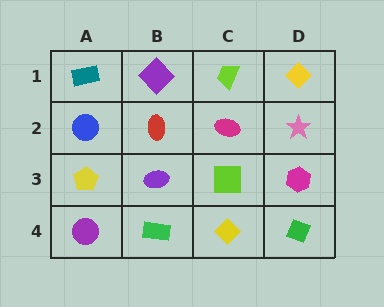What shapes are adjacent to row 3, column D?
A pink star (row 2, column D), a green diamond (row 4, column D), a lime square (row 3, column C).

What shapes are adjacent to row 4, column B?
A purple ellipse (row 3, column B), a purple circle (row 4, column A), a yellow diamond (row 4, column C).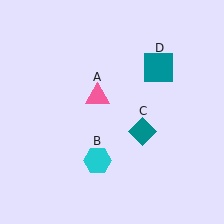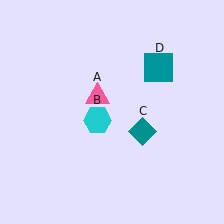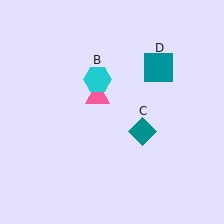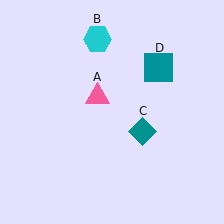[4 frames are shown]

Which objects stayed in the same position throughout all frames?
Pink triangle (object A) and teal diamond (object C) and teal square (object D) remained stationary.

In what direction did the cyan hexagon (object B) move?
The cyan hexagon (object B) moved up.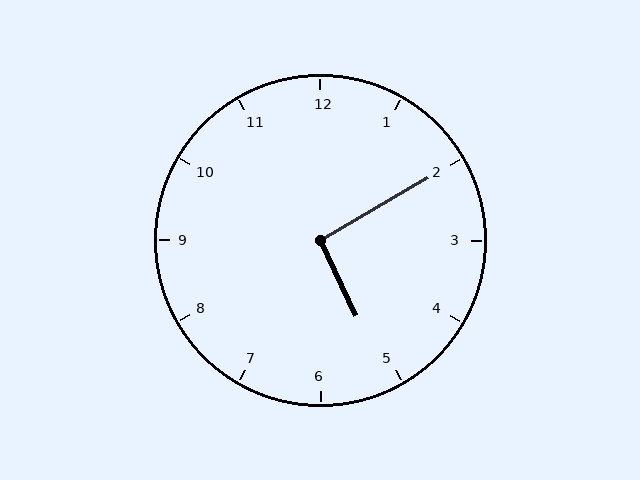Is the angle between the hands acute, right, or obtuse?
It is right.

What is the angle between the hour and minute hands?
Approximately 95 degrees.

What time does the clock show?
5:10.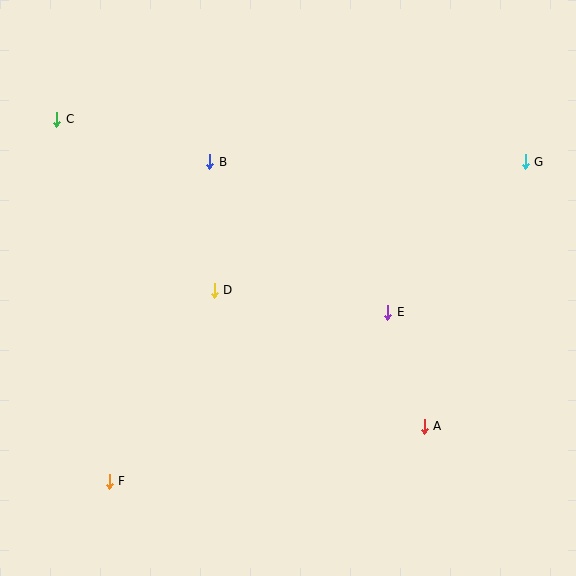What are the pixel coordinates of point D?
Point D is at (214, 290).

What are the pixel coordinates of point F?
Point F is at (109, 481).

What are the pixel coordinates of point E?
Point E is at (388, 312).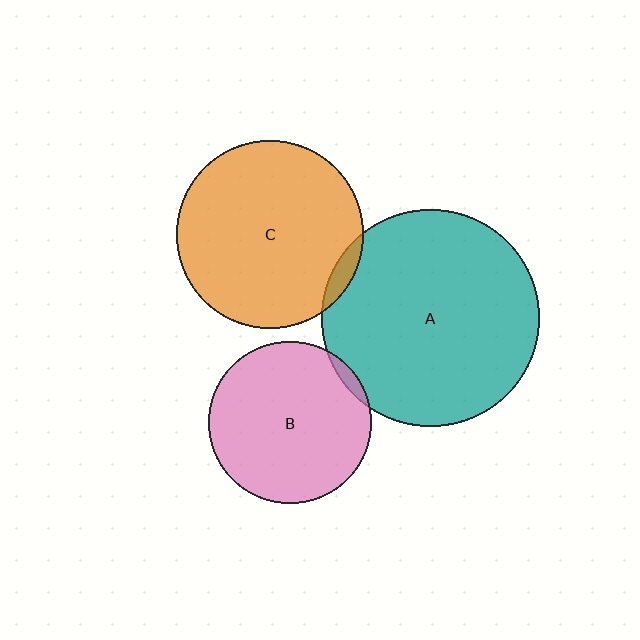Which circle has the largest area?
Circle A (teal).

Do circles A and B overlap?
Yes.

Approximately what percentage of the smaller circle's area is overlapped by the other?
Approximately 5%.